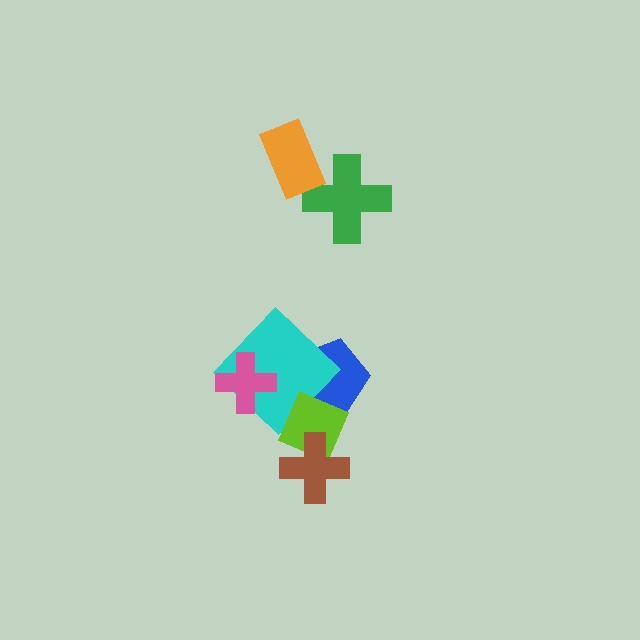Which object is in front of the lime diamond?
The brown cross is in front of the lime diamond.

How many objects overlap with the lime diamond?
3 objects overlap with the lime diamond.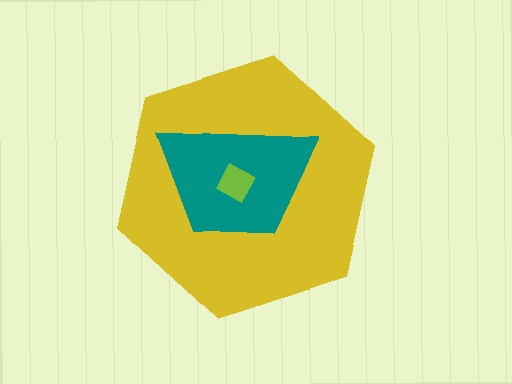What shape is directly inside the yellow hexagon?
The teal trapezoid.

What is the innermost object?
The lime diamond.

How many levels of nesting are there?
3.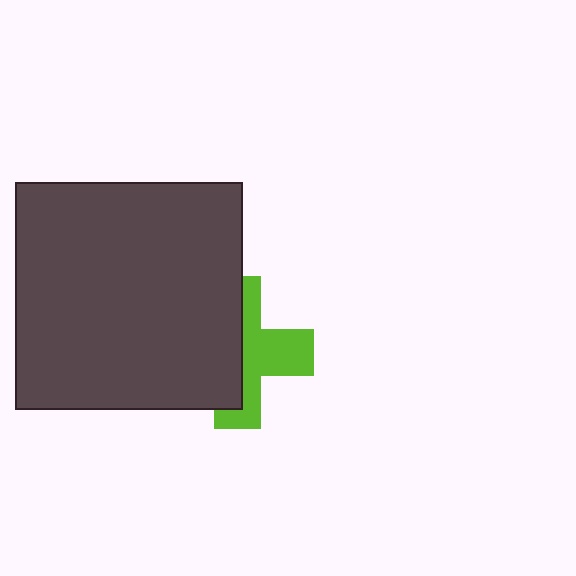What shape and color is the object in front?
The object in front is a dark gray square.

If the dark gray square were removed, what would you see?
You would see the complete lime cross.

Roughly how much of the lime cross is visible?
About half of it is visible (roughly 47%).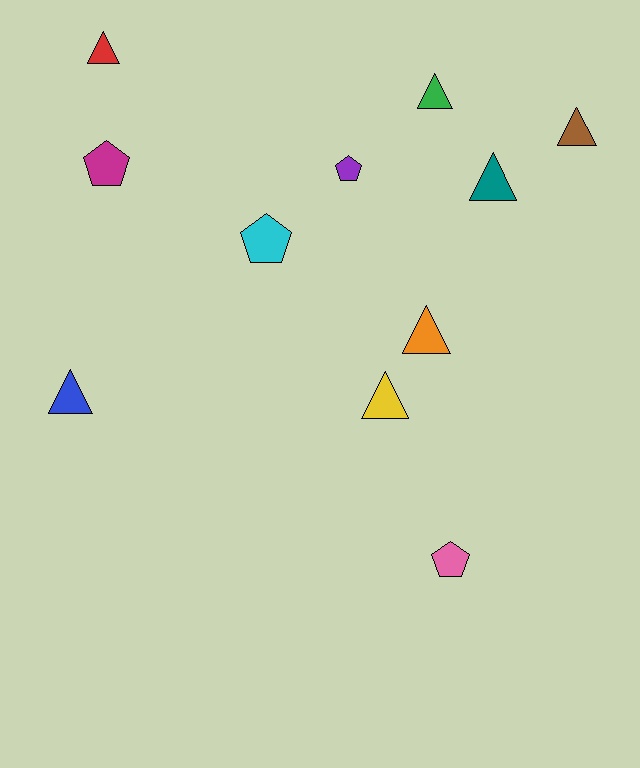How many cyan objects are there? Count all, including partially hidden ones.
There is 1 cyan object.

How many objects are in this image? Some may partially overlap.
There are 11 objects.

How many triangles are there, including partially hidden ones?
There are 7 triangles.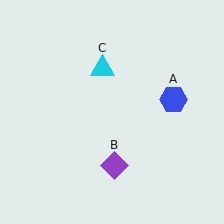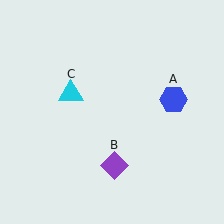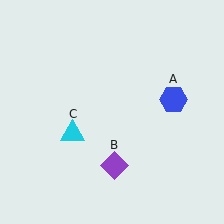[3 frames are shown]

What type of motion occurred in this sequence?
The cyan triangle (object C) rotated counterclockwise around the center of the scene.